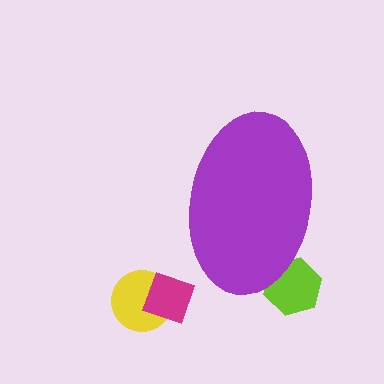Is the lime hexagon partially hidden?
Yes, the lime hexagon is partially hidden behind the purple ellipse.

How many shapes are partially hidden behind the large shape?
1 shape is partially hidden.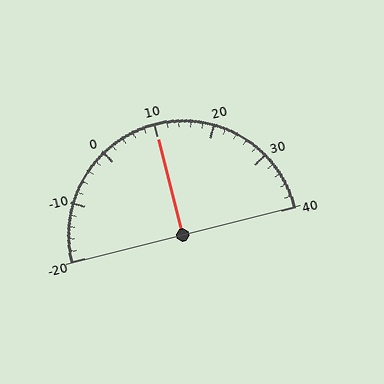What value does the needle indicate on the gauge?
The needle indicates approximately 10.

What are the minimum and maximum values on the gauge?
The gauge ranges from -20 to 40.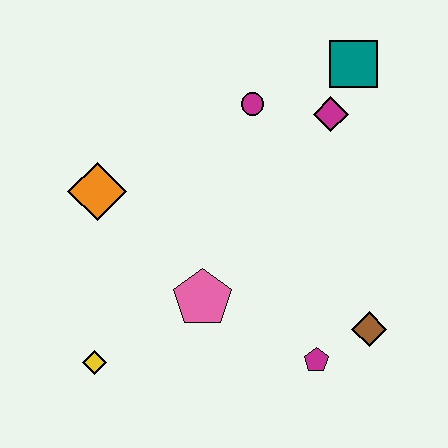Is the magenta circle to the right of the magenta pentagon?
No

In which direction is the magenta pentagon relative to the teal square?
The magenta pentagon is below the teal square.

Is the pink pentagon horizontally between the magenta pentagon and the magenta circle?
No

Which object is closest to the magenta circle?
The magenta diamond is closest to the magenta circle.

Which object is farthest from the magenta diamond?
The yellow diamond is farthest from the magenta diamond.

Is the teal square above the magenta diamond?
Yes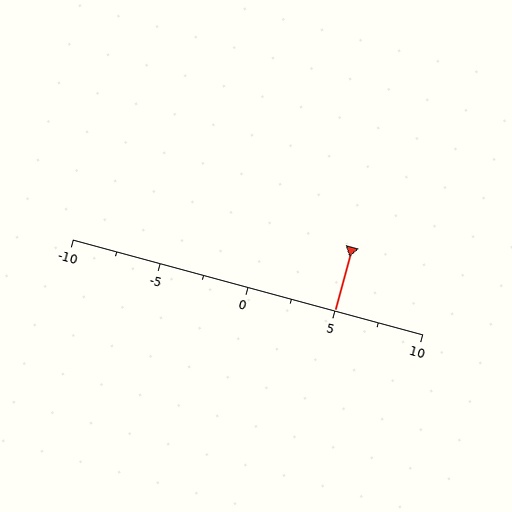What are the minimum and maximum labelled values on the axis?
The axis runs from -10 to 10.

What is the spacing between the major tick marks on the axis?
The major ticks are spaced 5 apart.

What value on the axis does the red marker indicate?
The marker indicates approximately 5.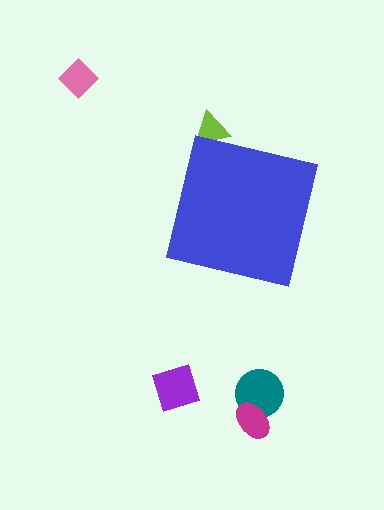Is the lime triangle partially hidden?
Yes, the lime triangle is partially hidden behind the blue square.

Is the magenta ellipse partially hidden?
No, the magenta ellipse is fully visible.